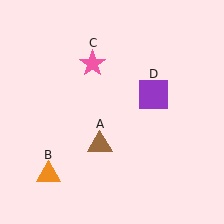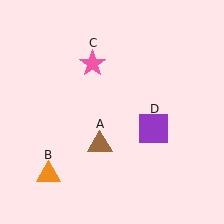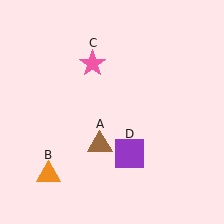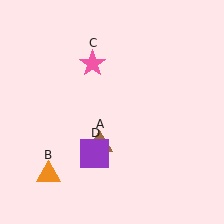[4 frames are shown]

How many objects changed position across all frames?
1 object changed position: purple square (object D).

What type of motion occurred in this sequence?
The purple square (object D) rotated clockwise around the center of the scene.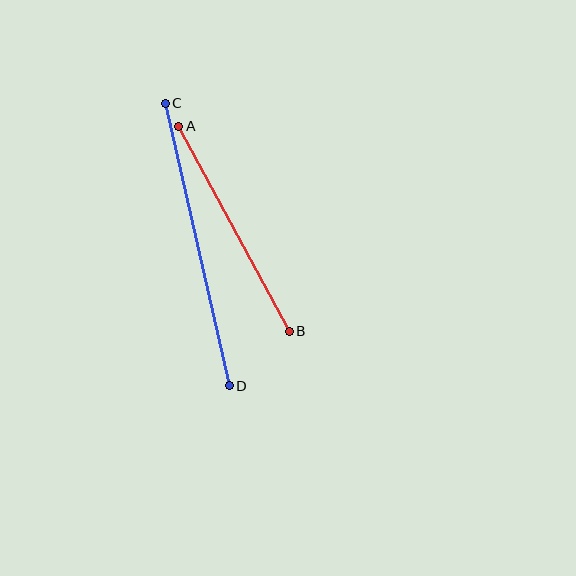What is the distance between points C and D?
The distance is approximately 290 pixels.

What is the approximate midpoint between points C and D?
The midpoint is at approximately (197, 245) pixels.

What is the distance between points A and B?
The distance is approximately 233 pixels.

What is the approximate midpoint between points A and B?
The midpoint is at approximately (234, 229) pixels.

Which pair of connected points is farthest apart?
Points C and D are farthest apart.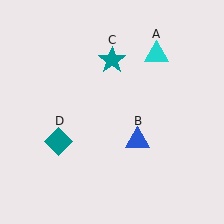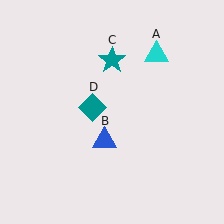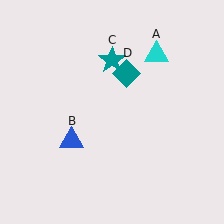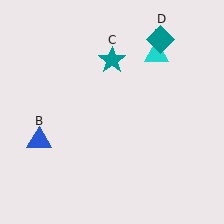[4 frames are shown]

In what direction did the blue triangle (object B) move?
The blue triangle (object B) moved left.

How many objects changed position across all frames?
2 objects changed position: blue triangle (object B), teal diamond (object D).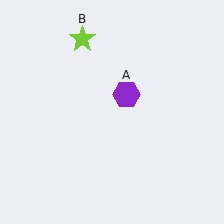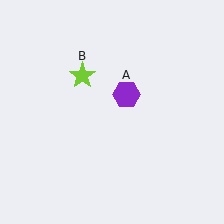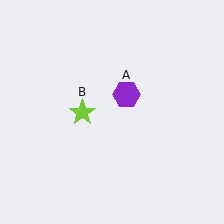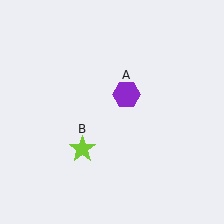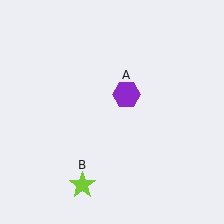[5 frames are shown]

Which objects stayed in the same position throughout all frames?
Purple hexagon (object A) remained stationary.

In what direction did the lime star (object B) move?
The lime star (object B) moved down.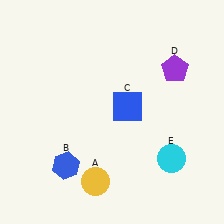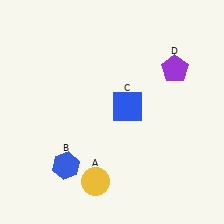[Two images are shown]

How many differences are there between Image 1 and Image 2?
There is 1 difference between the two images.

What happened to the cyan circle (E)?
The cyan circle (E) was removed in Image 2. It was in the bottom-right area of Image 1.